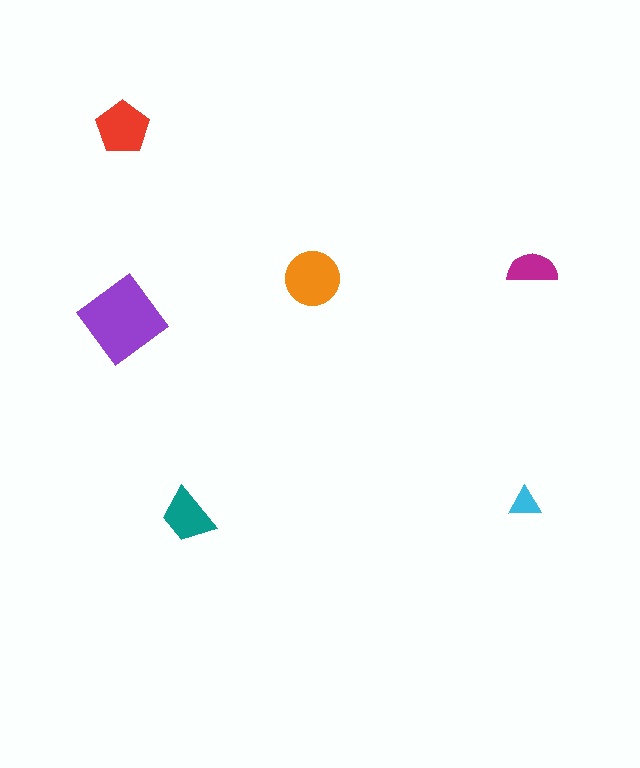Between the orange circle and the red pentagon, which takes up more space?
The orange circle.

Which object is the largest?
The purple diamond.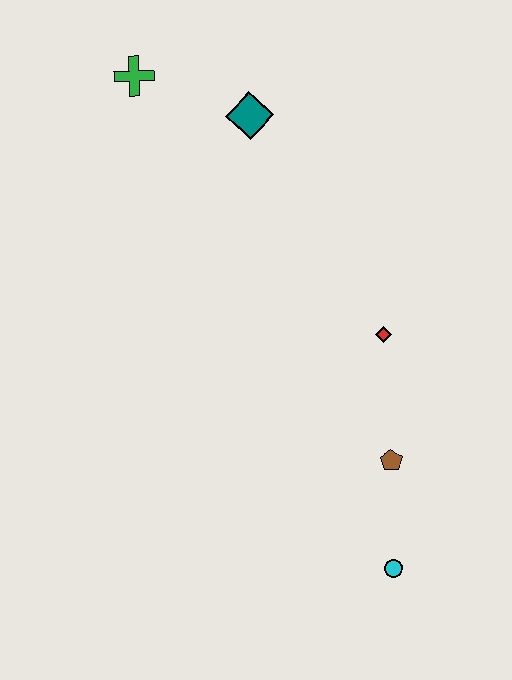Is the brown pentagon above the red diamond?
No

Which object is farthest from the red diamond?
The green cross is farthest from the red diamond.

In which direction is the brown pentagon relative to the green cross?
The brown pentagon is below the green cross.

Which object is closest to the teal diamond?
The green cross is closest to the teal diamond.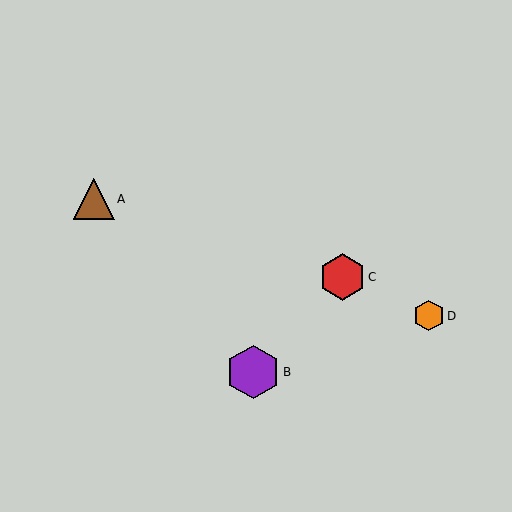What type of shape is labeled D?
Shape D is an orange hexagon.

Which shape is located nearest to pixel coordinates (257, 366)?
The purple hexagon (labeled B) at (253, 372) is nearest to that location.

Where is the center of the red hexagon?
The center of the red hexagon is at (342, 277).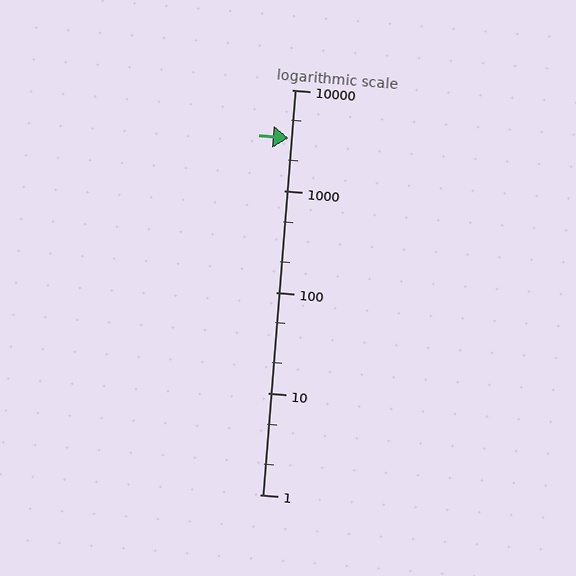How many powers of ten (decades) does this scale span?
The scale spans 4 decades, from 1 to 10000.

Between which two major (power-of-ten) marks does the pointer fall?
The pointer is between 1000 and 10000.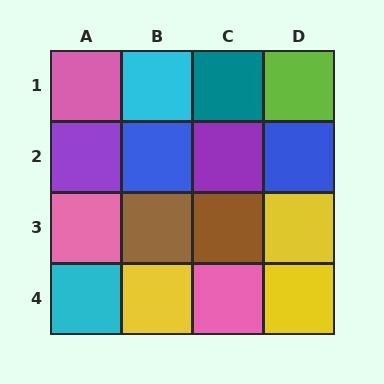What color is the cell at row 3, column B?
Brown.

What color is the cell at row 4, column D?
Yellow.